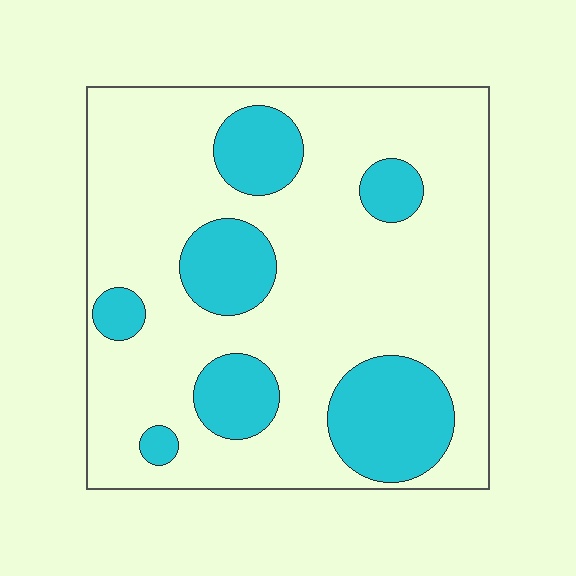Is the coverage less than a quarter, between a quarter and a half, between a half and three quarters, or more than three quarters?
Less than a quarter.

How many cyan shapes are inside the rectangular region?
7.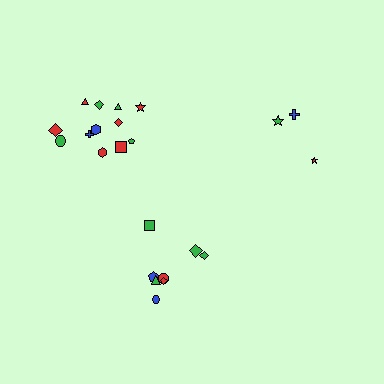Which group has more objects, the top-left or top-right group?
The top-left group.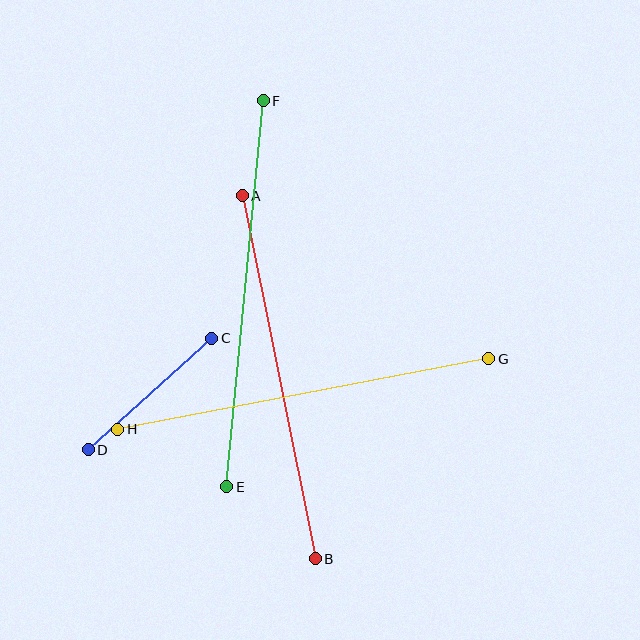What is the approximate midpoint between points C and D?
The midpoint is at approximately (150, 394) pixels.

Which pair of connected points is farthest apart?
Points E and F are farthest apart.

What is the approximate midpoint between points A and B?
The midpoint is at approximately (279, 377) pixels.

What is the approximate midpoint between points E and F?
The midpoint is at approximately (245, 294) pixels.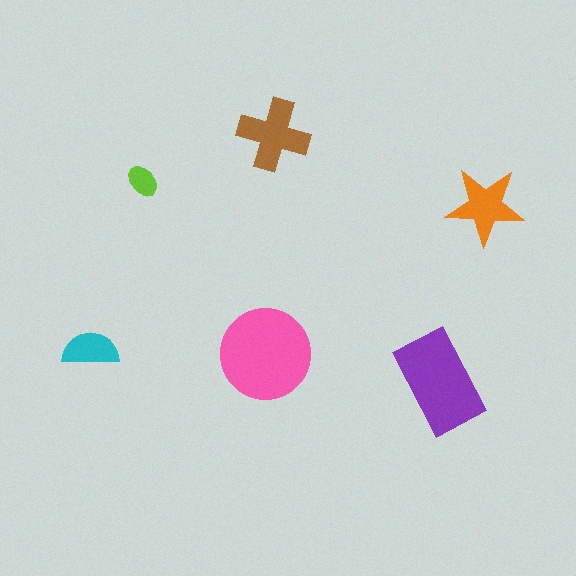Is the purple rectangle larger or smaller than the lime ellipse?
Larger.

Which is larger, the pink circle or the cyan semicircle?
The pink circle.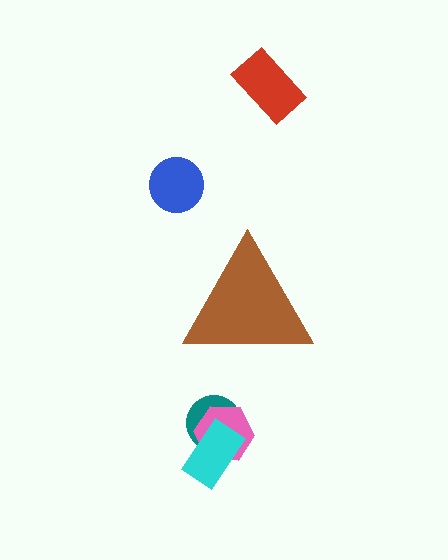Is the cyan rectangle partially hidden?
No, the cyan rectangle is fully visible.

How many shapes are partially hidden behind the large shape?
0 shapes are partially hidden.